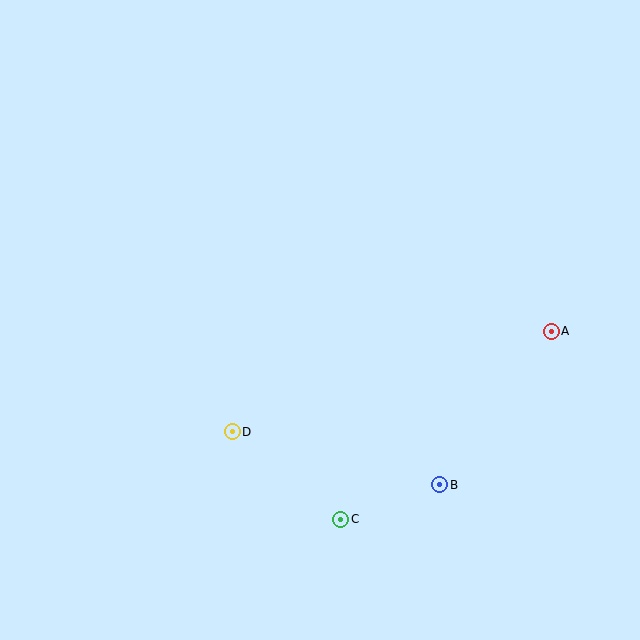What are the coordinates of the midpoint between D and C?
The midpoint between D and C is at (287, 476).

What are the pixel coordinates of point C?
Point C is at (341, 519).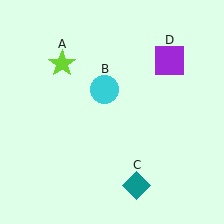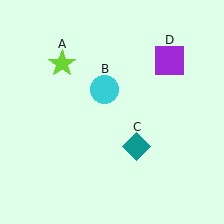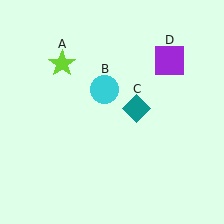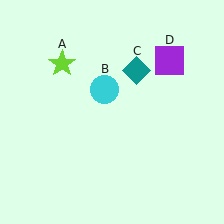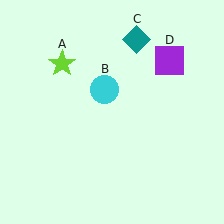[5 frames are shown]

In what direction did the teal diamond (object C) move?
The teal diamond (object C) moved up.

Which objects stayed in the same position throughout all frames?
Lime star (object A) and cyan circle (object B) and purple square (object D) remained stationary.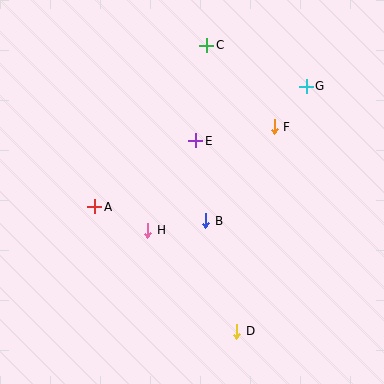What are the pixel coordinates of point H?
Point H is at (148, 230).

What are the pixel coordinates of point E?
Point E is at (196, 141).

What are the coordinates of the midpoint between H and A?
The midpoint between H and A is at (121, 219).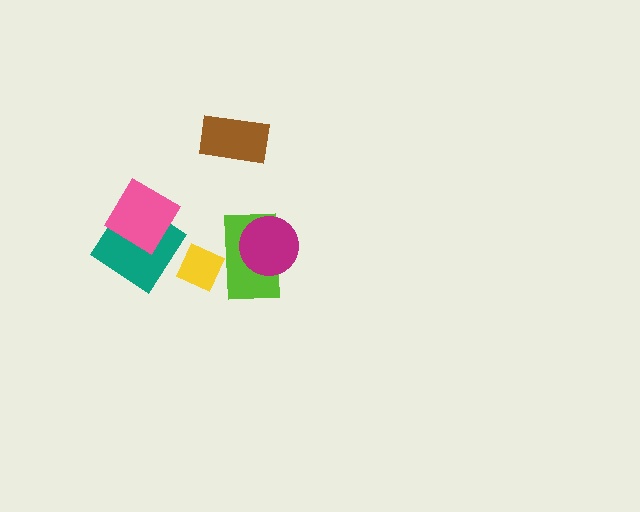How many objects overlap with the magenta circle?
1 object overlaps with the magenta circle.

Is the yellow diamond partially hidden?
Yes, it is partially covered by another shape.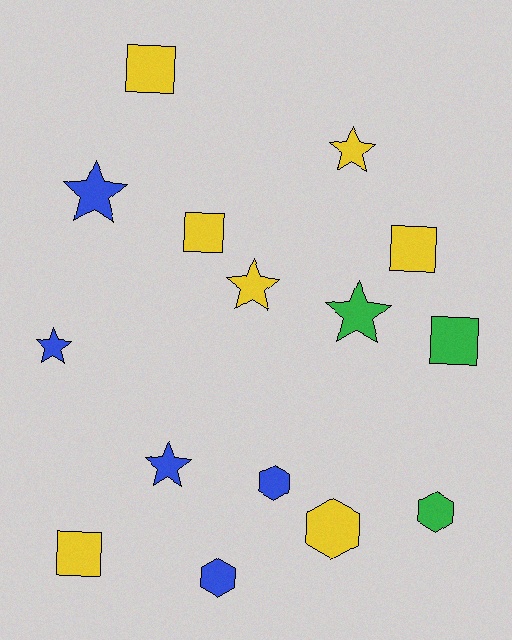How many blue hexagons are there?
There are 2 blue hexagons.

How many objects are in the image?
There are 15 objects.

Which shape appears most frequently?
Star, with 6 objects.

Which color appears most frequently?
Yellow, with 7 objects.